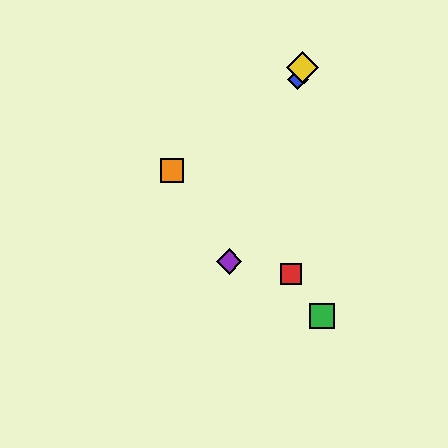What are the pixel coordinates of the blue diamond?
The blue diamond is at (298, 79).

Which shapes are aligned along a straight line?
The blue diamond, the yellow diamond, the purple diamond are aligned along a straight line.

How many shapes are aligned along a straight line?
3 shapes (the blue diamond, the yellow diamond, the purple diamond) are aligned along a straight line.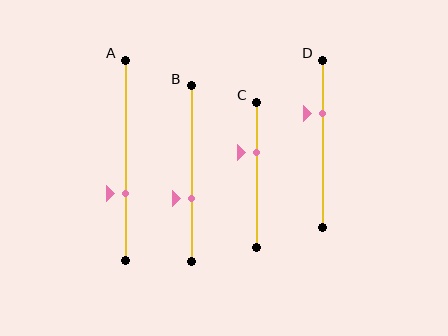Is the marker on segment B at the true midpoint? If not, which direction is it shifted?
No, the marker on segment B is shifted downward by about 14% of the segment length.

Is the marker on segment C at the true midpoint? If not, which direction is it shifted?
No, the marker on segment C is shifted upward by about 16% of the segment length.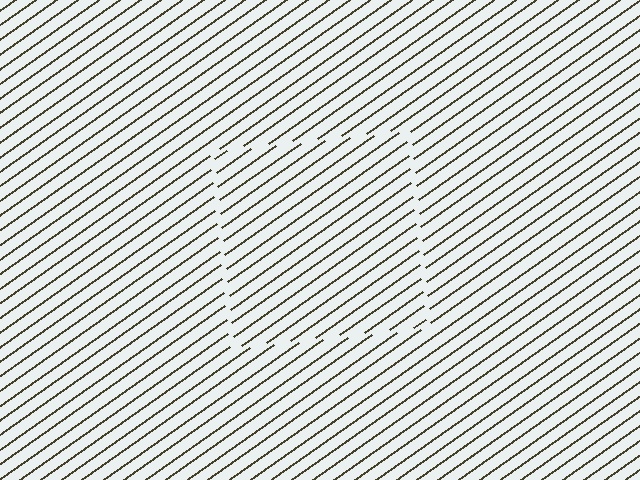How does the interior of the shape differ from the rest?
The interior of the shape contains the same grating, shifted by half a period — the contour is defined by the phase discontinuity where line-ends from the inner and outer gratings abut.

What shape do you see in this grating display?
An illusory square. The interior of the shape contains the same grating, shifted by half a period — the contour is defined by the phase discontinuity where line-ends from the inner and outer gratings abut.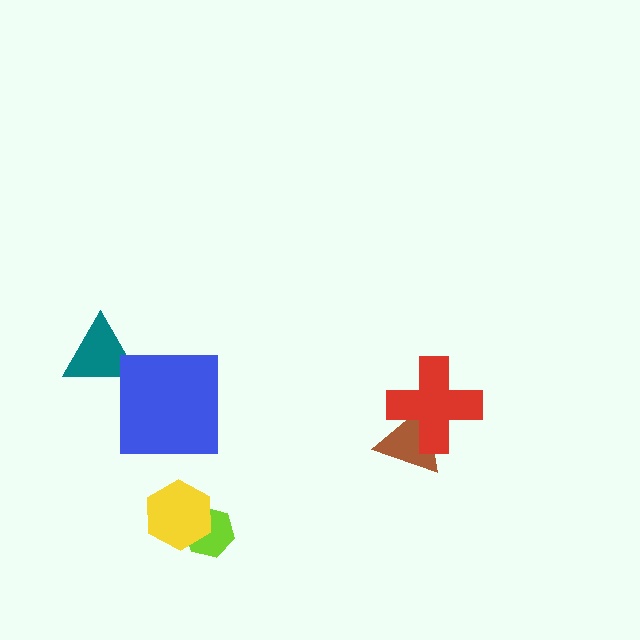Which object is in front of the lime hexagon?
The yellow hexagon is in front of the lime hexagon.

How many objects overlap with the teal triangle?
0 objects overlap with the teal triangle.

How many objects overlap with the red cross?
1 object overlaps with the red cross.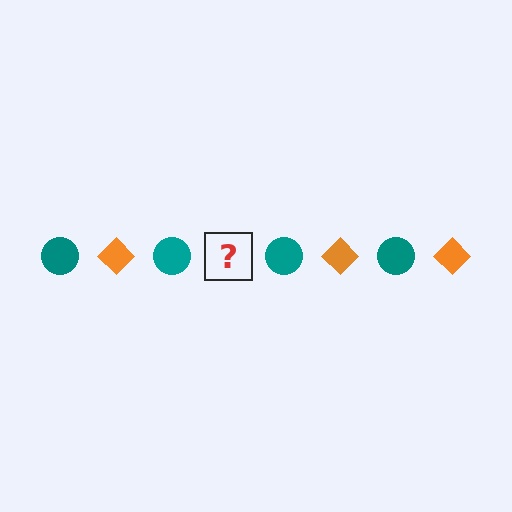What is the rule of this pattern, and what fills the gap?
The rule is that the pattern alternates between teal circle and orange diamond. The gap should be filled with an orange diamond.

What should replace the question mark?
The question mark should be replaced with an orange diamond.